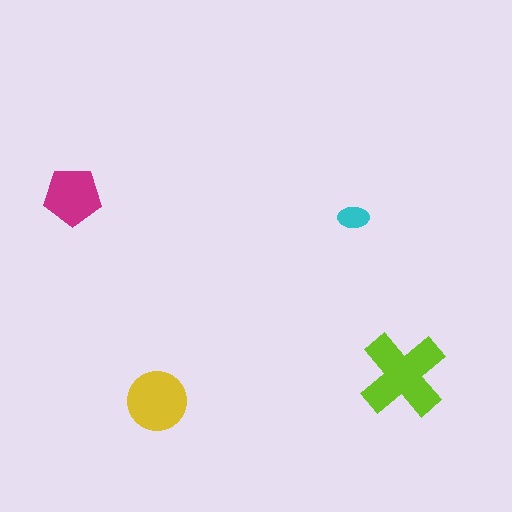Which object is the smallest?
The cyan ellipse.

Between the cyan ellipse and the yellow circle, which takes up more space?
The yellow circle.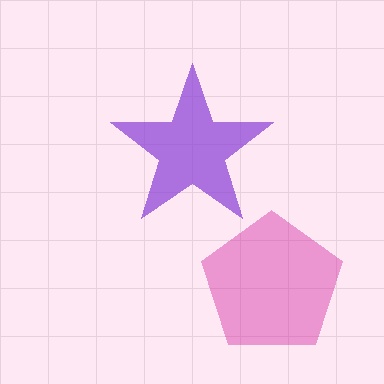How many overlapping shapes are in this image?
There are 2 overlapping shapes in the image.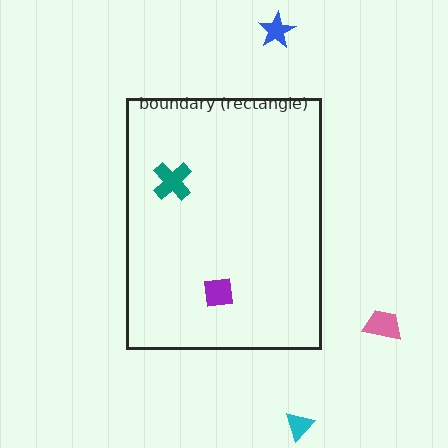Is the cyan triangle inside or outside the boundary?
Outside.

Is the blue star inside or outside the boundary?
Outside.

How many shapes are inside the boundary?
2 inside, 3 outside.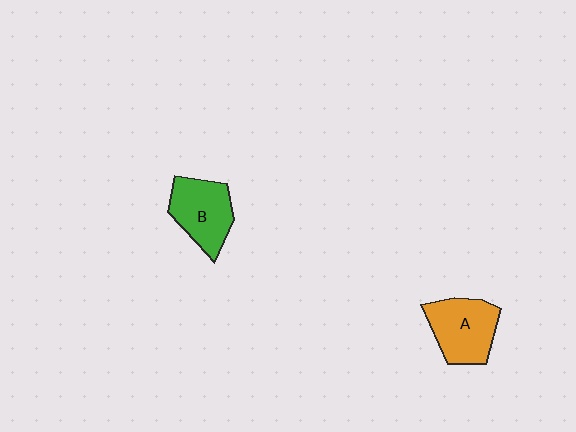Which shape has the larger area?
Shape A (orange).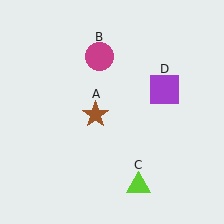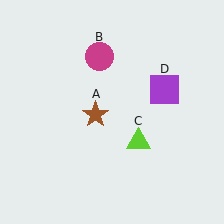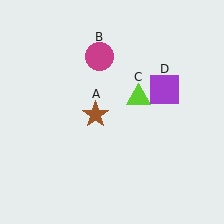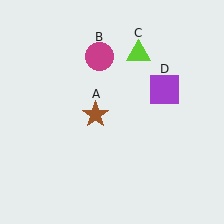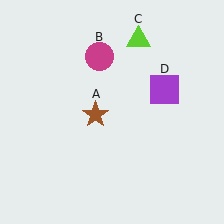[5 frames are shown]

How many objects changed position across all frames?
1 object changed position: lime triangle (object C).